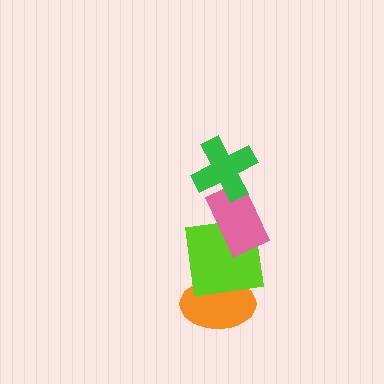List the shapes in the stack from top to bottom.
From top to bottom: the green cross, the pink rectangle, the lime square, the orange ellipse.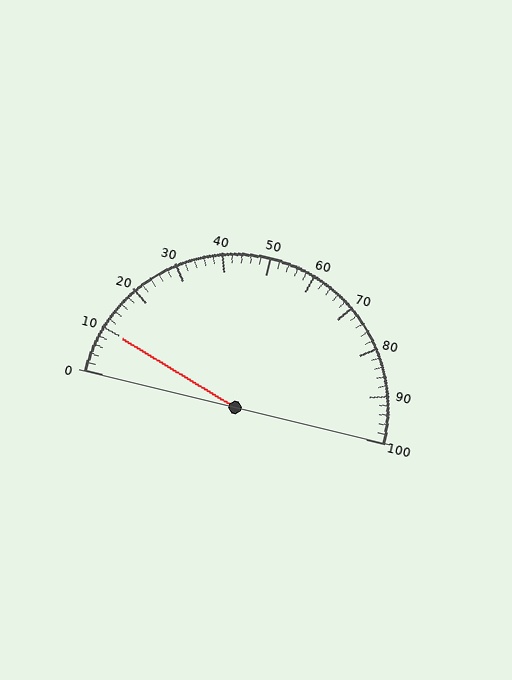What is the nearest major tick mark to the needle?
The nearest major tick mark is 10.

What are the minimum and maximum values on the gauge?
The gauge ranges from 0 to 100.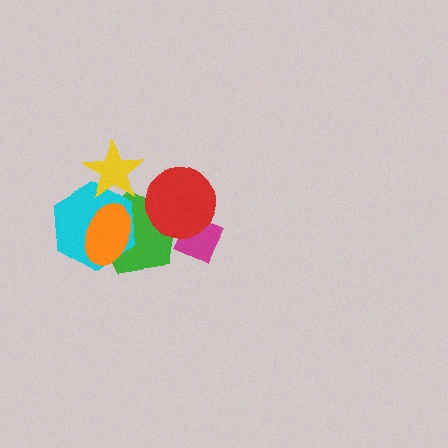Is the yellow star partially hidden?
No, no other shape covers it.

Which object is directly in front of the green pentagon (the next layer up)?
The cyan hexagon is directly in front of the green pentagon.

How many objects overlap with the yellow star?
2 objects overlap with the yellow star.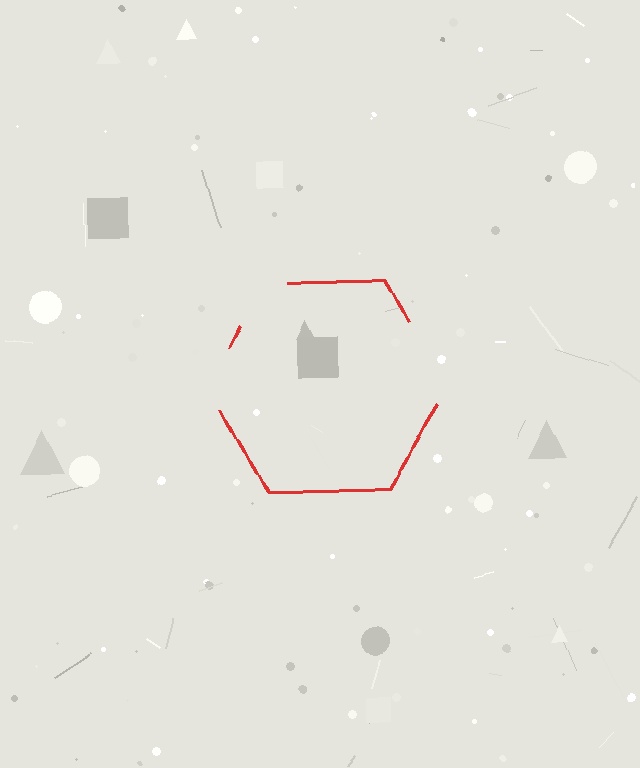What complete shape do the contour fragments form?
The contour fragments form a hexagon.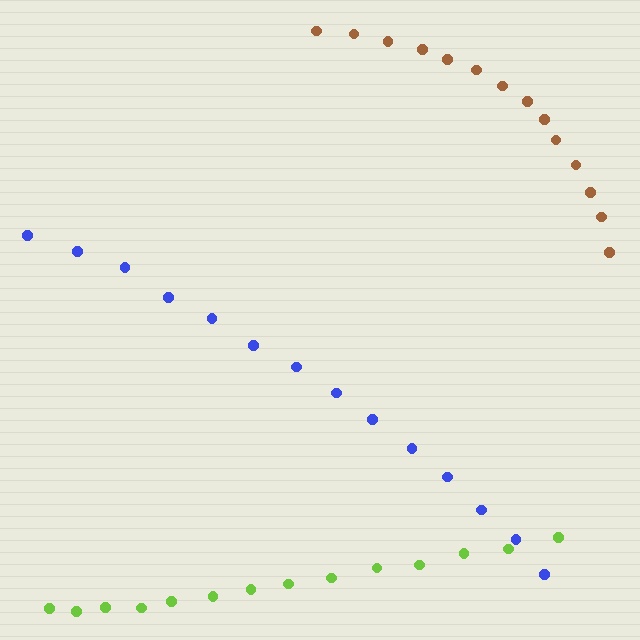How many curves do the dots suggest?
There are 3 distinct paths.